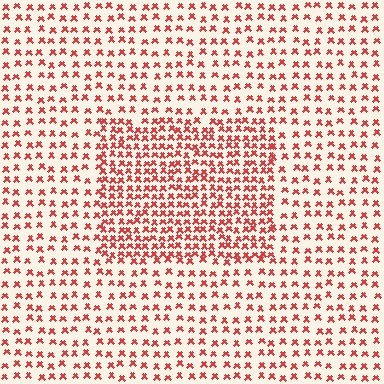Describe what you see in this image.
The image contains small red elements arranged at two different densities. A rectangle-shaped region is visible where the elements are more densely packed than the surrounding area.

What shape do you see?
I see a rectangle.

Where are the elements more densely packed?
The elements are more densely packed inside the rectangle boundary.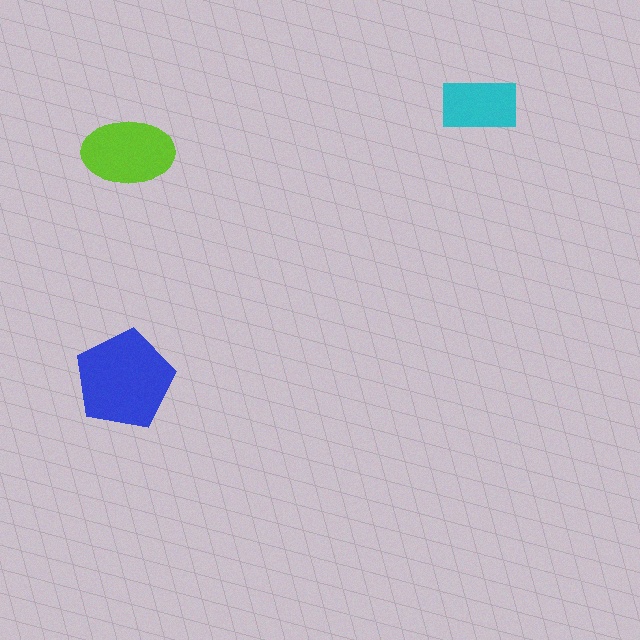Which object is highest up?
The cyan rectangle is topmost.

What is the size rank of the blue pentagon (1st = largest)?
1st.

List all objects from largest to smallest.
The blue pentagon, the lime ellipse, the cyan rectangle.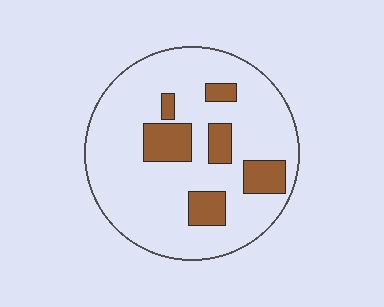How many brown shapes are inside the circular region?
6.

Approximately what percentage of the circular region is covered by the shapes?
Approximately 20%.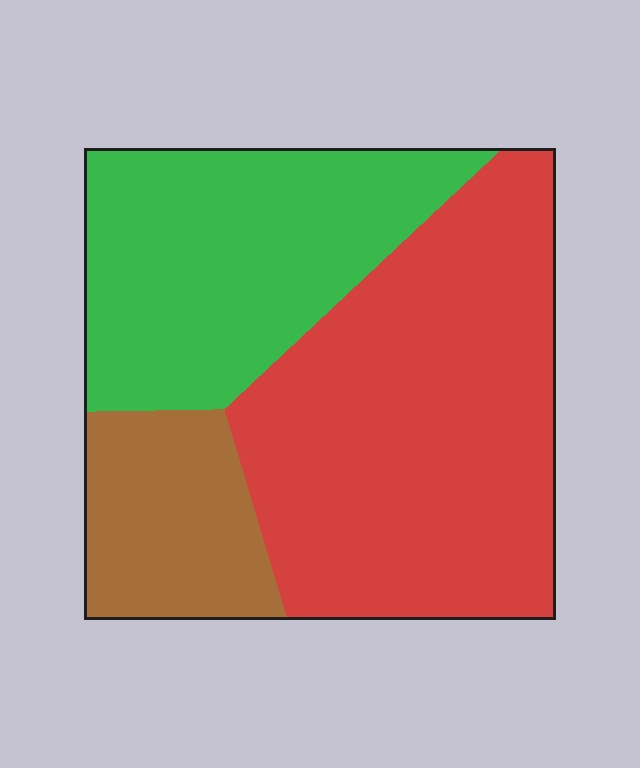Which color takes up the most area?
Red, at roughly 50%.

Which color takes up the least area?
Brown, at roughly 15%.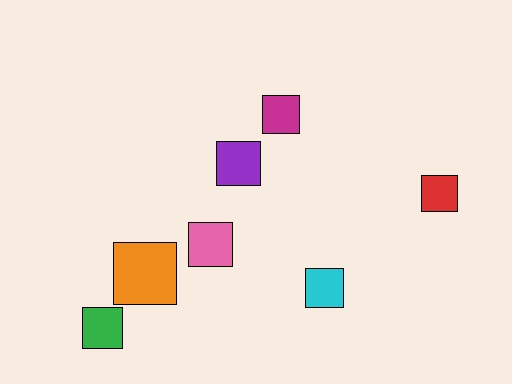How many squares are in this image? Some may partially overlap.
There are 7 squares.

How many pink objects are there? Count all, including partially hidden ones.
There is 1 pink object.